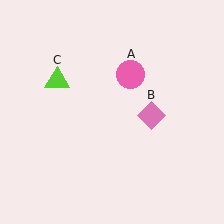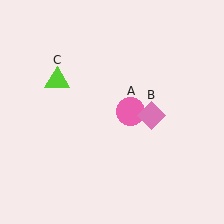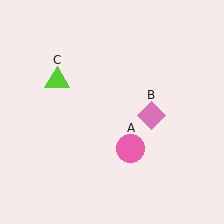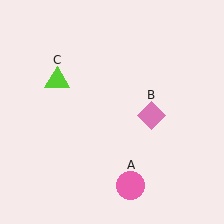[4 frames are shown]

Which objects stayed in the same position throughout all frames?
Pink diamond (object B) and lime triangle (object C) remained stationary.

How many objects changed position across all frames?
1 object changed position: pink circle (object A).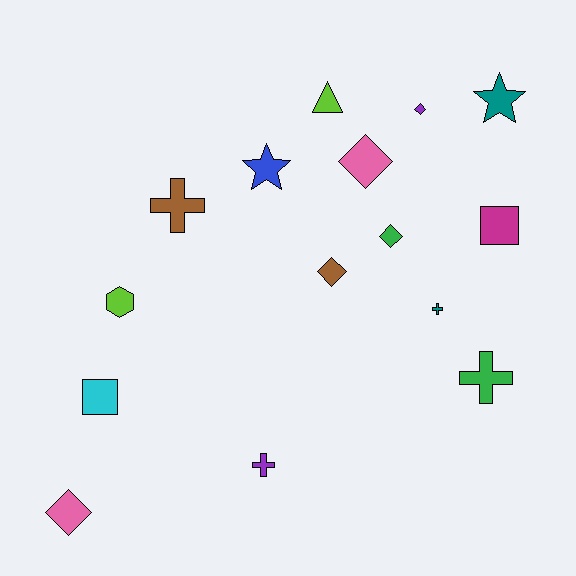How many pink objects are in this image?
There are 2 pink objects.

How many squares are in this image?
There are 2 squares.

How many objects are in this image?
There are 15 objects.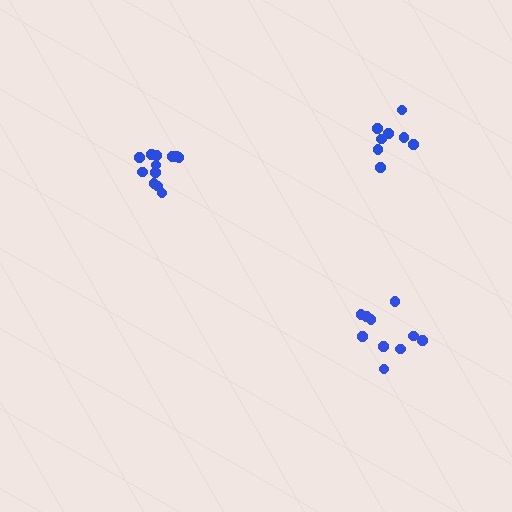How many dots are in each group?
Group 1: 12 dots, Group 2: 8 dots, Group 3: 10 dots (30 total).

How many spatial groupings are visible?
There are 3 spatial groupings.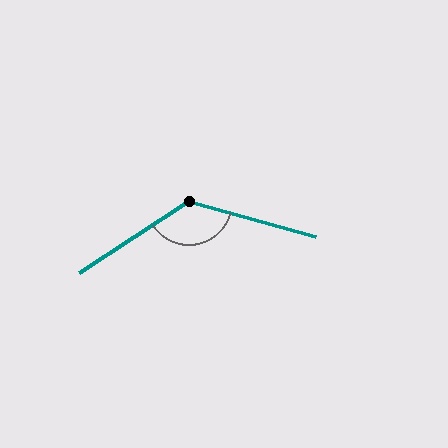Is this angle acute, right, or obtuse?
It is obtuse.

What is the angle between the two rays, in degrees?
Approximately 131 degrees.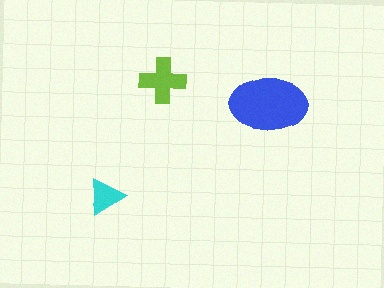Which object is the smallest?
The cyan triangle.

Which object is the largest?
The blue ellipse.